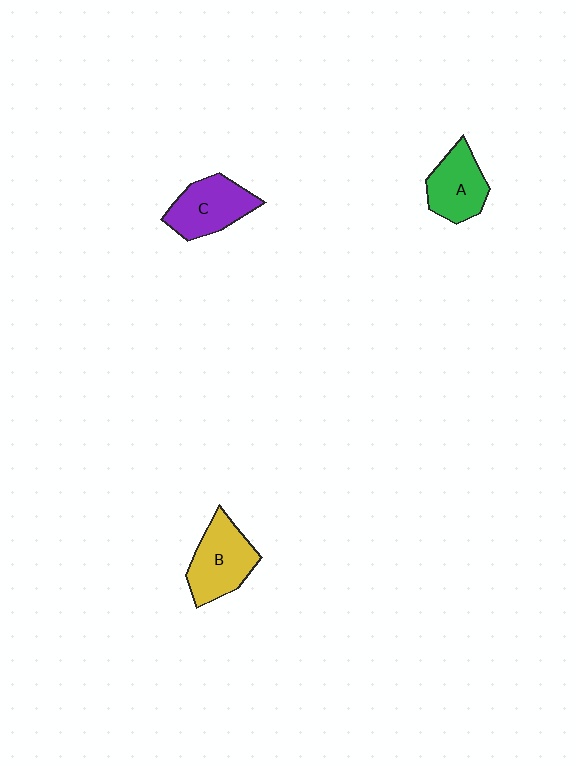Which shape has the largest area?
Shape B (yellow).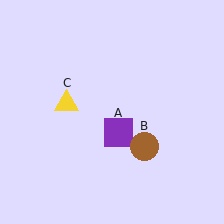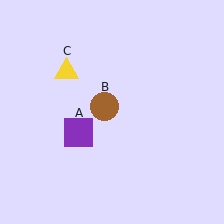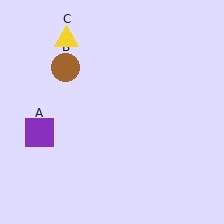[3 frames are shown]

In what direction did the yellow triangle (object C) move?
The yellow triangle (object C) moved up.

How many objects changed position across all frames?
3 objects changed position: purple square (object A), brown circle (object B), yellow triangle (object C).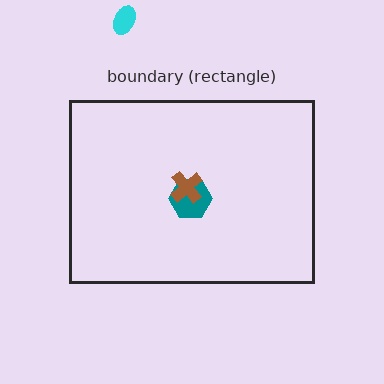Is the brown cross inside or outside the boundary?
Inside.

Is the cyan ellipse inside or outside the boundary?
Outside.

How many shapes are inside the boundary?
2 inside, 1 outside.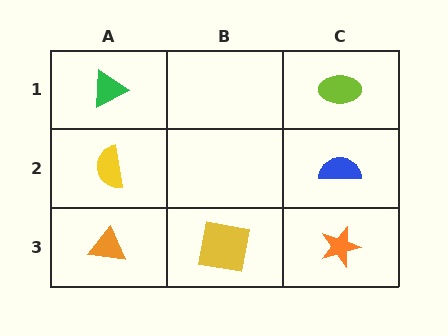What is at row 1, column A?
A green triangle.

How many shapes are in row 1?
2 shapes.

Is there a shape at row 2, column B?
No, that cell is empty.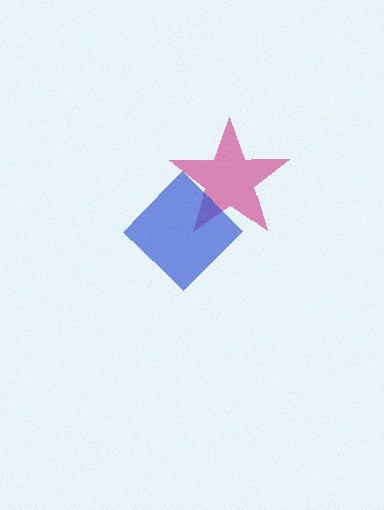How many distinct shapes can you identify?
There are 2 distinct shapes: a magenta star, a blue diamond.